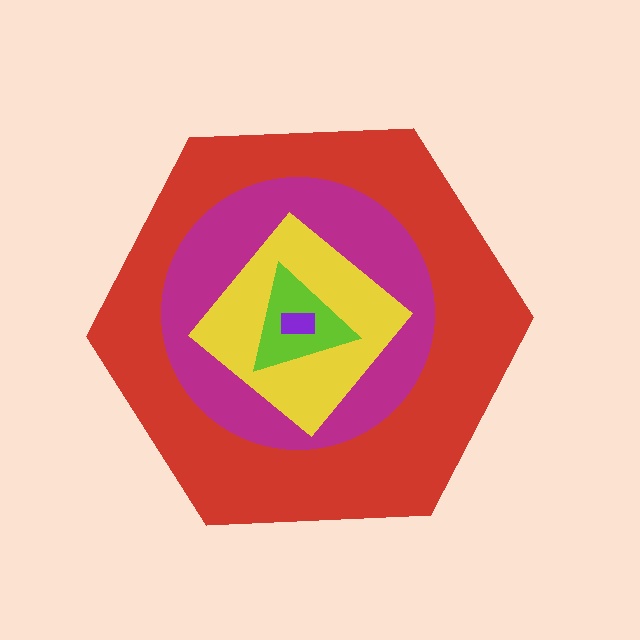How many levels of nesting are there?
5.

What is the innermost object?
The purple rectangle.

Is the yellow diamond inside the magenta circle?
Yes.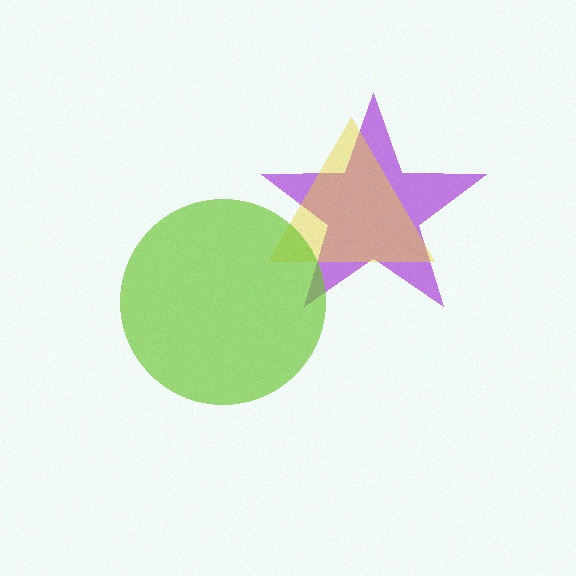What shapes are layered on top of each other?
The layered shapes are: a purple star, a yellow triangle, a lime circle.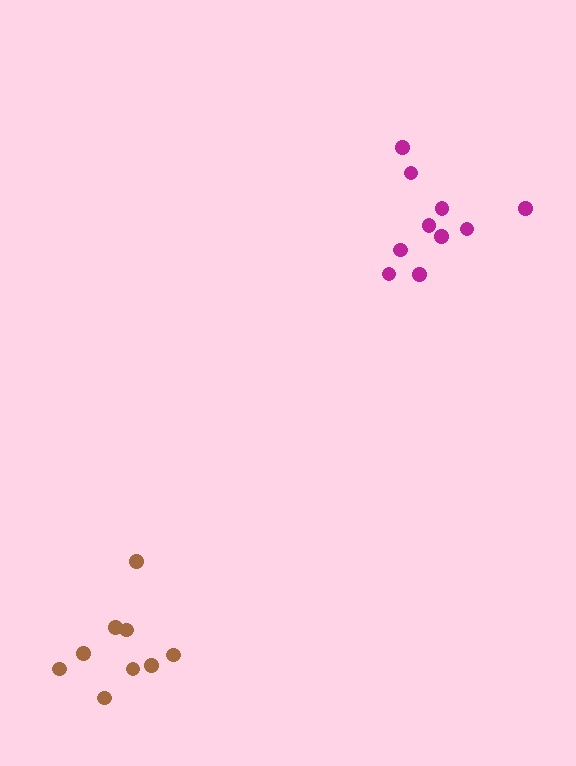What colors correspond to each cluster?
The clusters are colored: magenta, brown.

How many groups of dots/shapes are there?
There are 2 groups.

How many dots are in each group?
Group 1: 10 dots, Group 2: 9 dots (19 total).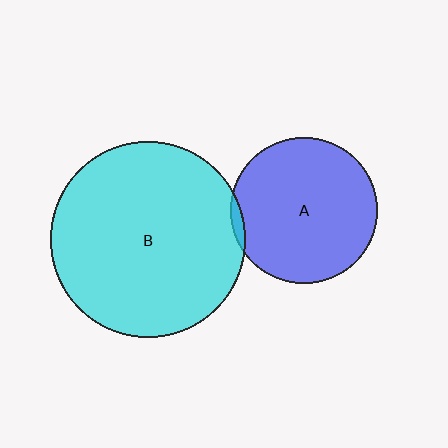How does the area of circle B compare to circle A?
Approximately 1.8 times.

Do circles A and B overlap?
Yes.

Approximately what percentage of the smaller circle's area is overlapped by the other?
Approximately 5%.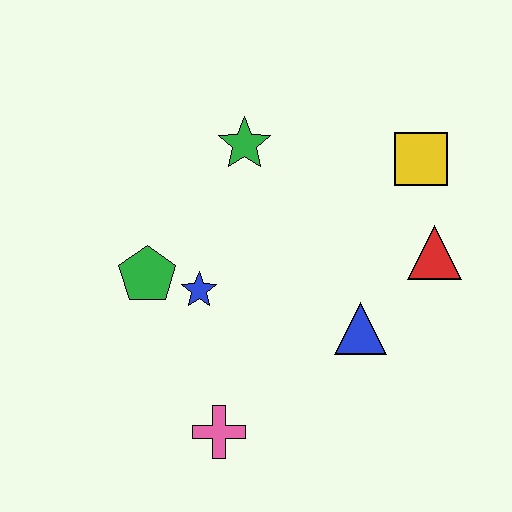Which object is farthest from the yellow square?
The pink cross is farthest from the yellow square.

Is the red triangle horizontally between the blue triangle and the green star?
No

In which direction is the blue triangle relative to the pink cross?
The blue triangle is to the right of the pink cross.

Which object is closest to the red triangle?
The yellow square is closest to the red triangle.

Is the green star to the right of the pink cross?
Yes